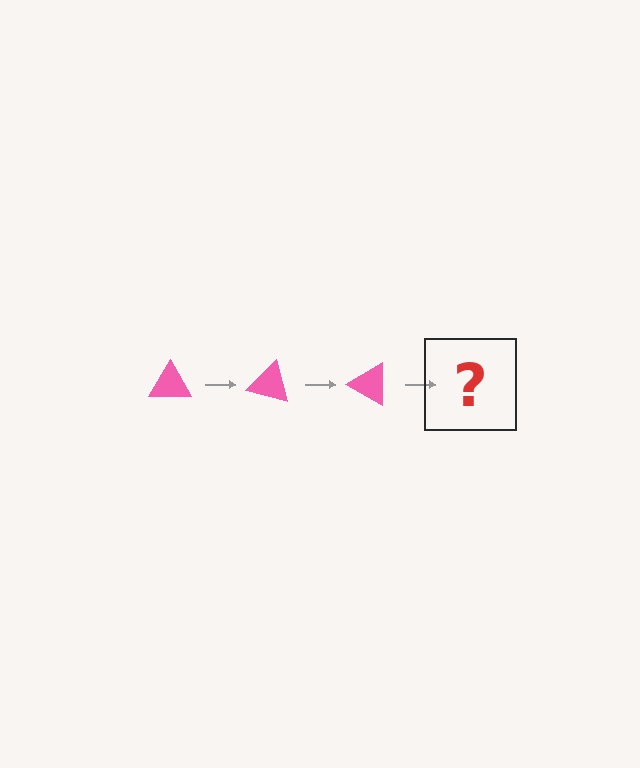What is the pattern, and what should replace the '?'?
The pattern is that the triangle rotates 15 degrees each step. The '?' should be a pink triangle rotated 45 degrees.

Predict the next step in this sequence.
The next step is a pink triangle rotated 45 degrees.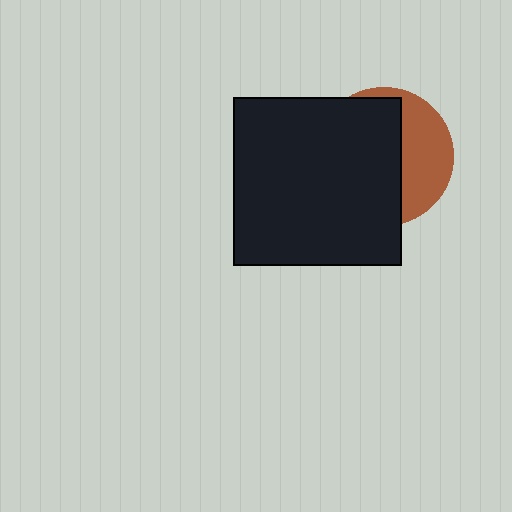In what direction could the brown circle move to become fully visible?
The brown circle could move right. That would shift it out from behind the black square entirely.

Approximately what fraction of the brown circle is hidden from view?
Roughly 63% of the brown circle is hidden behind the black square.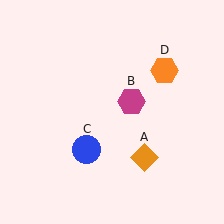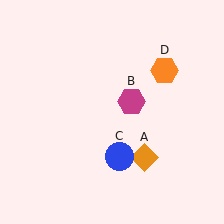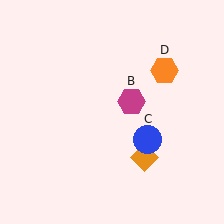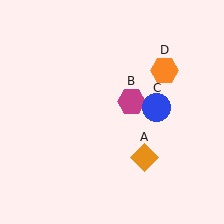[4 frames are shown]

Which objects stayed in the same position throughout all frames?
Orange diamond (object A) and magenta hexagon (object B) and orange hexagon (object D) remained stationary.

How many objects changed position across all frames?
1 object changed position: blue circle (object C).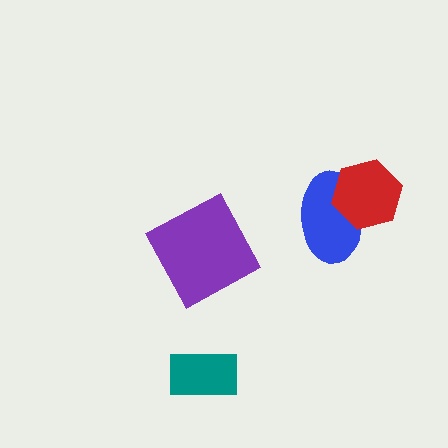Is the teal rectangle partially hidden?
No, no other shape covers it.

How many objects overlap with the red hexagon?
1 object overlaps with the red hexagon.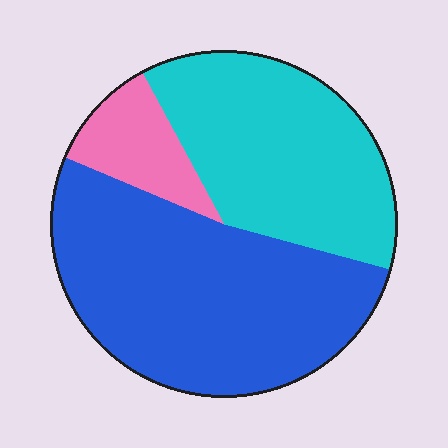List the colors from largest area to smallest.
From largest to smallest: blue, cyan, pink.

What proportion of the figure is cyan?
Cyan takes up about three eighths (3/8) of the figure.